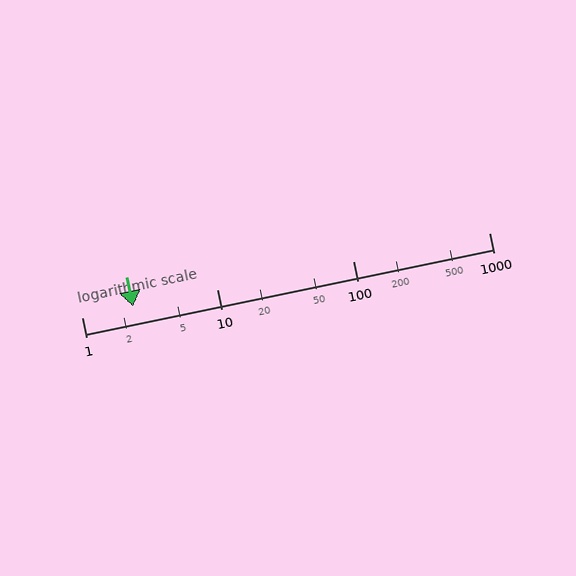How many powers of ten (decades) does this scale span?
The scale spans 3 decades, from 1 to 1000.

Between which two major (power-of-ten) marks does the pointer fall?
The pointer is between 1 and 10.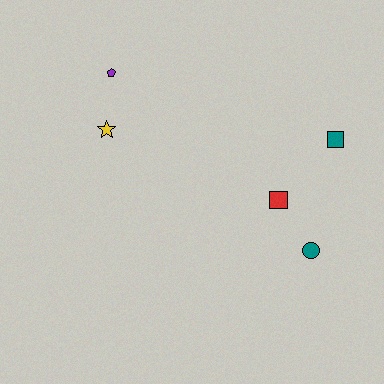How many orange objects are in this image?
There are no orange objects.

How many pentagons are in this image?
There is 1 pentagon.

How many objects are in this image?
There are 5 objects.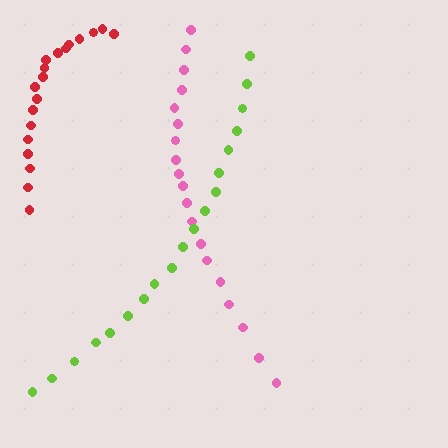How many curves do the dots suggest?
There are 3 distinct paths.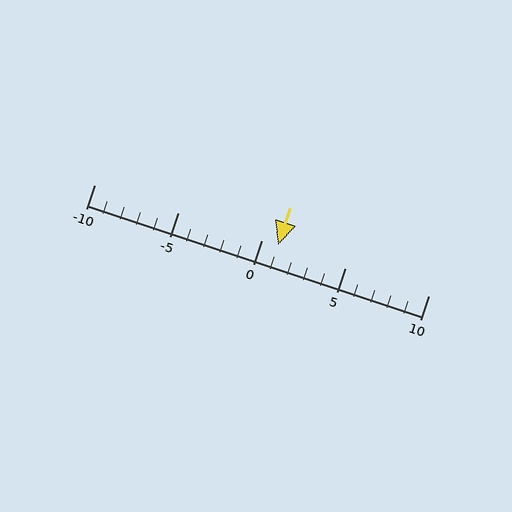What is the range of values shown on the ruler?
The ruler shows values from -10 to 10.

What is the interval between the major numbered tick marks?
The major tick marks are spaced 5 units apart.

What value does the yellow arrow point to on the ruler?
The yellow arrow points to approximately 1.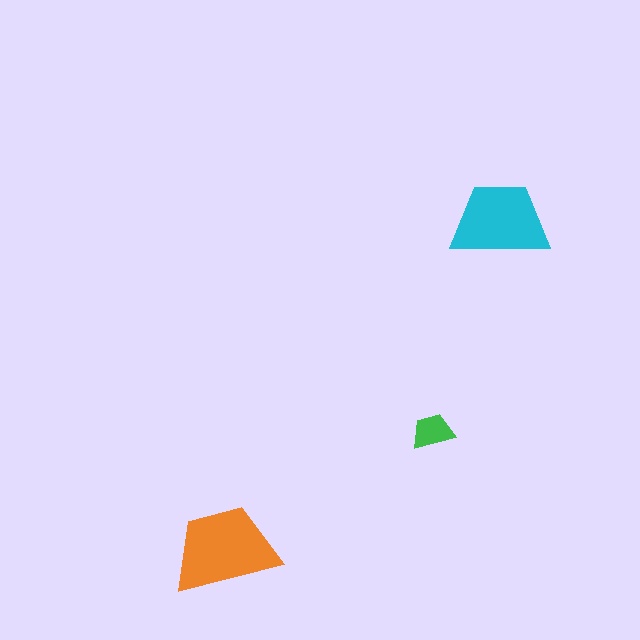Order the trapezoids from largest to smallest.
the orange one, the cyan one, the green one.